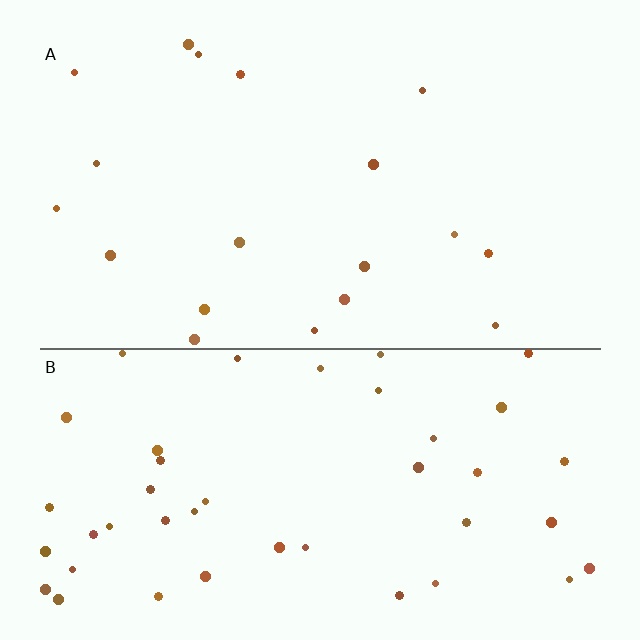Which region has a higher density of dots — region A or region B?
B (the bottom).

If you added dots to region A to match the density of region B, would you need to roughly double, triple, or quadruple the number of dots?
Approximately double.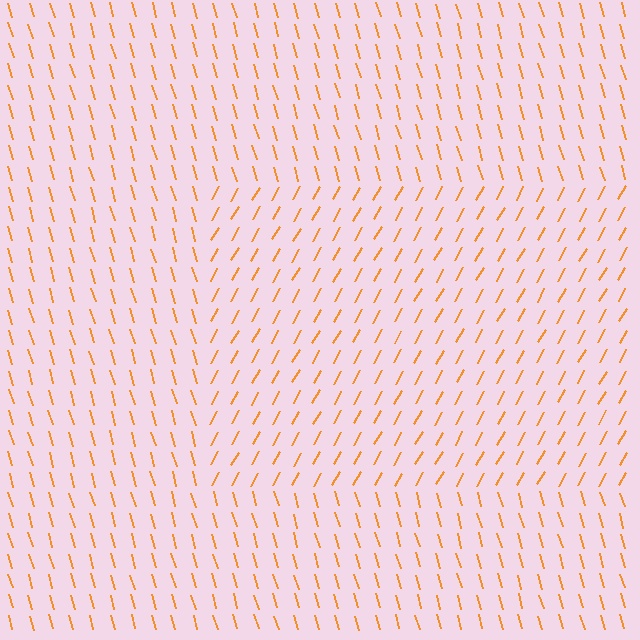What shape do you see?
I see a rectangle.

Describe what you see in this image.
The image is filled with small orange line segments. A rectangle region in the image has lines oriented differently from the surrounding lines, creating a visible texture boundary.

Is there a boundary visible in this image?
Yes, there is a texture boundary formed by a change in line orientation.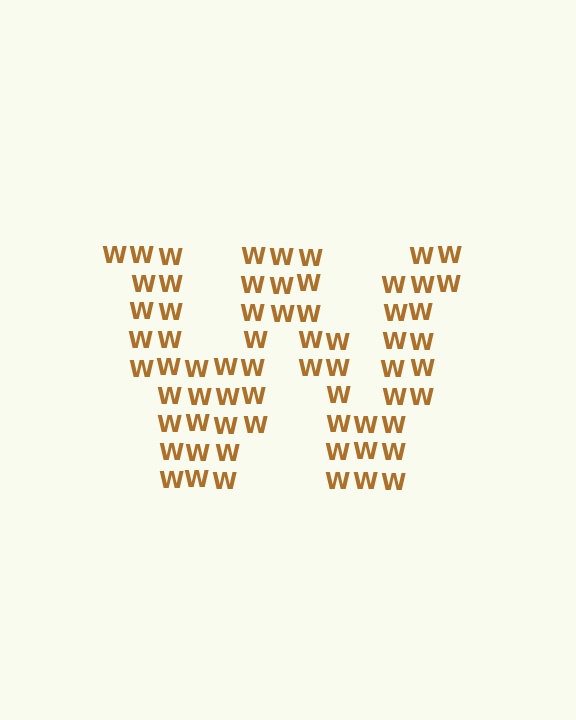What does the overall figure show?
The overall figure shows the letter W.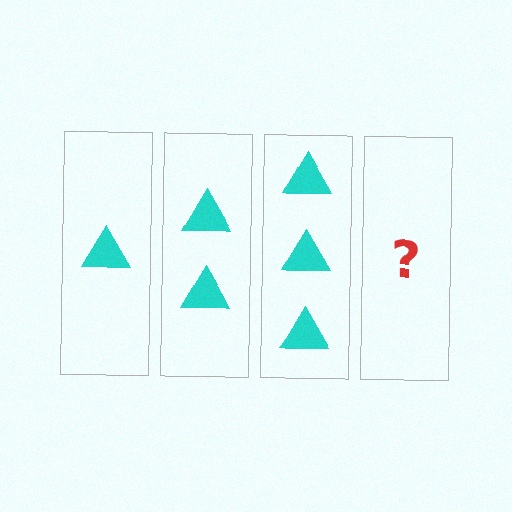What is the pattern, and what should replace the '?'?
The pattern is that each step adds one more triangle. The '?' should be 4 triangles.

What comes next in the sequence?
The next element should be 4 triangles.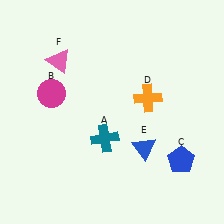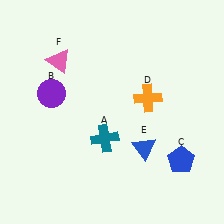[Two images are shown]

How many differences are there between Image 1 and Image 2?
There is 1 difference between the two images.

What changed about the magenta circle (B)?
In Image 1, B is magenta. In Image 2, it changed to purple.